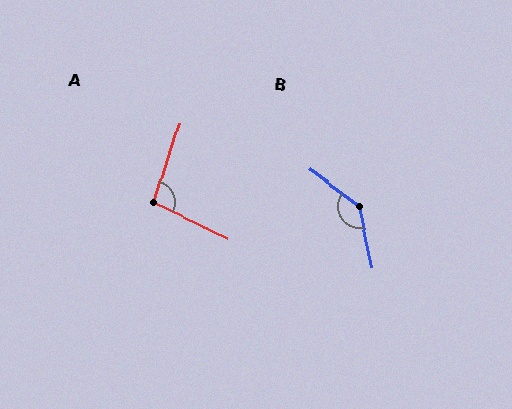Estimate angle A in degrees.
Approximately 98 degrees.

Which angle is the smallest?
A, at approximately 98 degrees.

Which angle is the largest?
B, at approximately 139 degrees.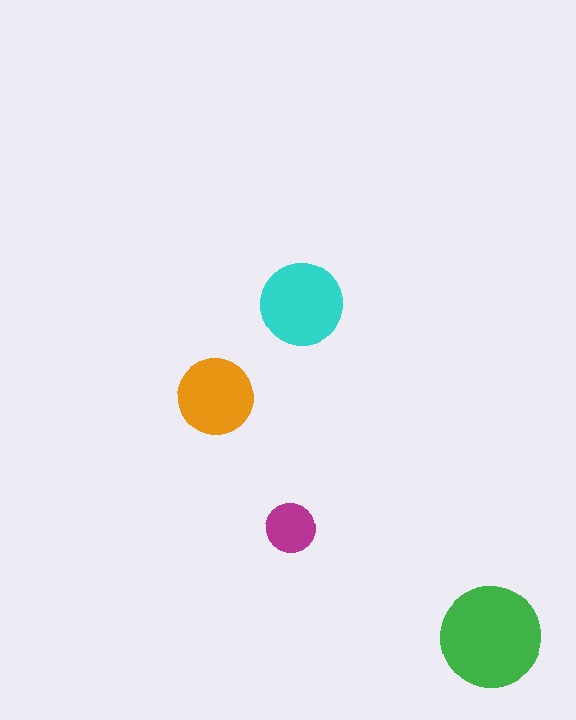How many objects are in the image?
There are 4 objects in the image.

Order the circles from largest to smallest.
the green one, the cyan one, the orange one, the magenta one.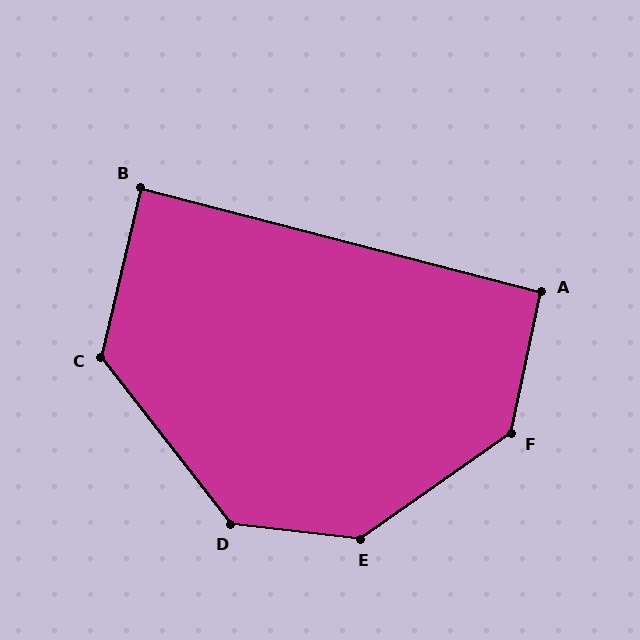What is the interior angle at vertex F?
Approximately 136 degrees (obtuse).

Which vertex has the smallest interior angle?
B, at approximately 89 degrees.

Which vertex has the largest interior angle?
E, at approximately 139 degrees.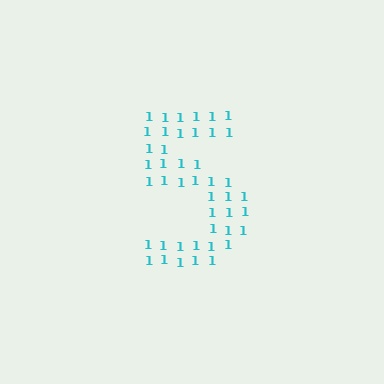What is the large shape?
The large shape is the digit 5.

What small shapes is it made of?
It is made of small digit 1's.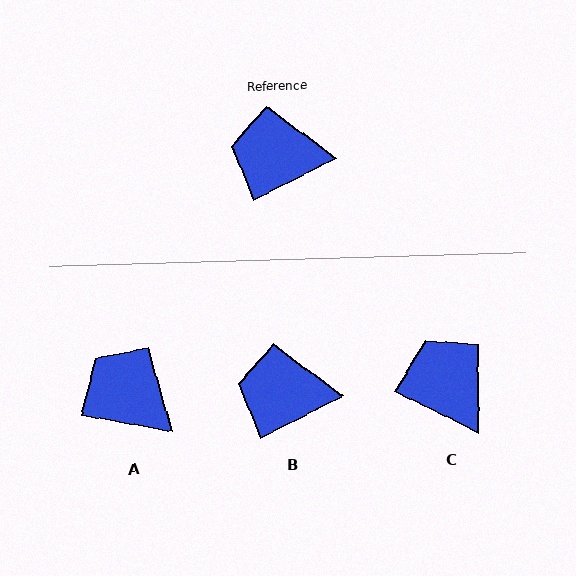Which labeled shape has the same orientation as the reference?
B.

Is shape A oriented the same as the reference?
No, it is off by about 37 degrees.